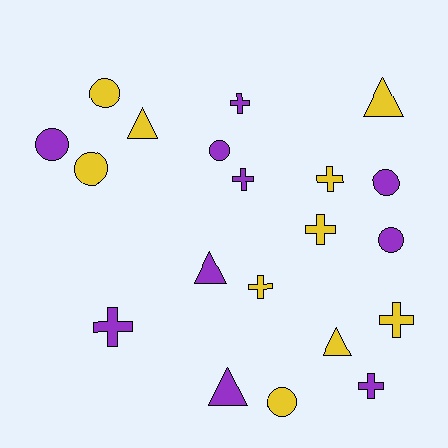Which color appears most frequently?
Purple, with 10 objects.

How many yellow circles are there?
There are 3 yellow circles.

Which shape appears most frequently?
Cross, with 8 objects.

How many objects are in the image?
There are 20 objects.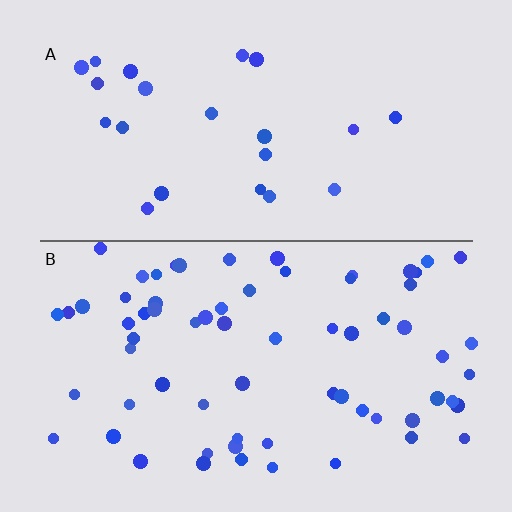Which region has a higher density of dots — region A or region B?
B (the bottom).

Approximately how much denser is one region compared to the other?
Approximately 2.9× — region B over region A.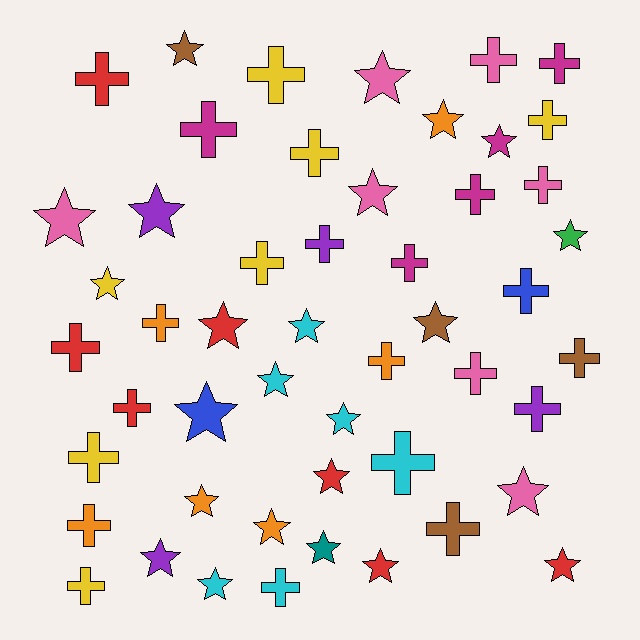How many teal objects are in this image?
There is 1 teal object.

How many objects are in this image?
There are 50 objects.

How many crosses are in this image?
There are 26 crosses.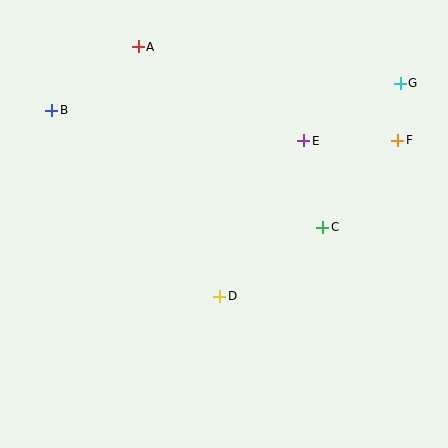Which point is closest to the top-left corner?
Point B is closest to the top-left corner.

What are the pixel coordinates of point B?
Point B is at (52, 110).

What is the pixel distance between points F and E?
The distance between F and E is 94 pixels.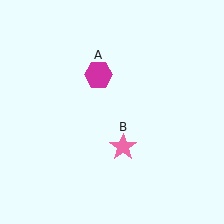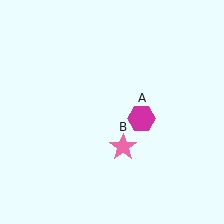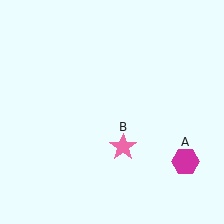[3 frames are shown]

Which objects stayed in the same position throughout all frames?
Pink star (object B) remained stationary.